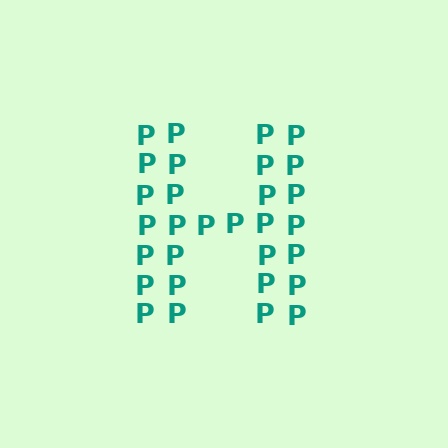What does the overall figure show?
The overall figure shows the letter H.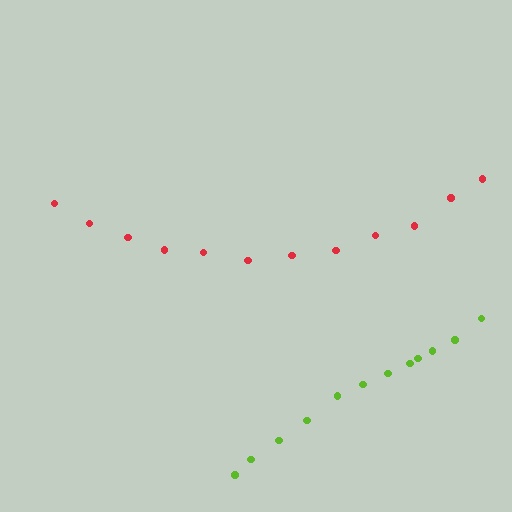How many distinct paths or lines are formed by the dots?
There are 2 distinct paths.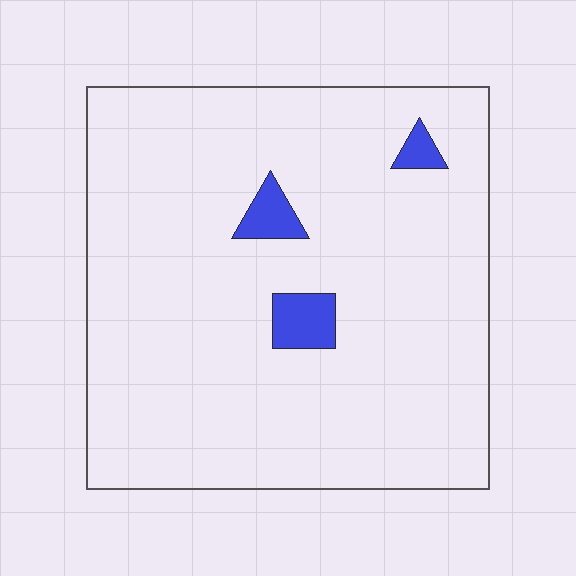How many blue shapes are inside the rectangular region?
3.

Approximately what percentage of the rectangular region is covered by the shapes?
Approximately 5%.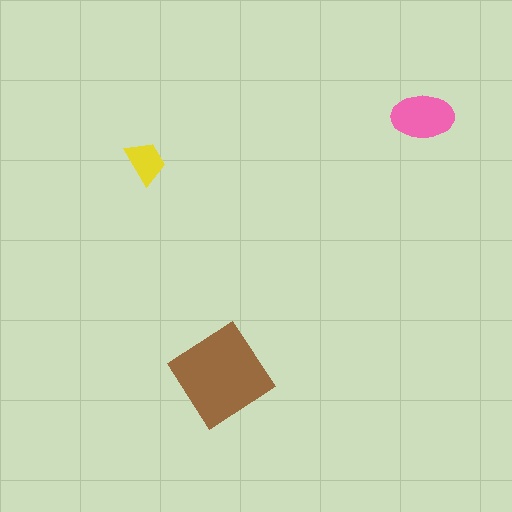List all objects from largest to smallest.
The brown diamond, the pink ellipse, the yellow trapezoid.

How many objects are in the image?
There are 3 objects in the image.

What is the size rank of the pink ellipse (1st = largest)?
2nd.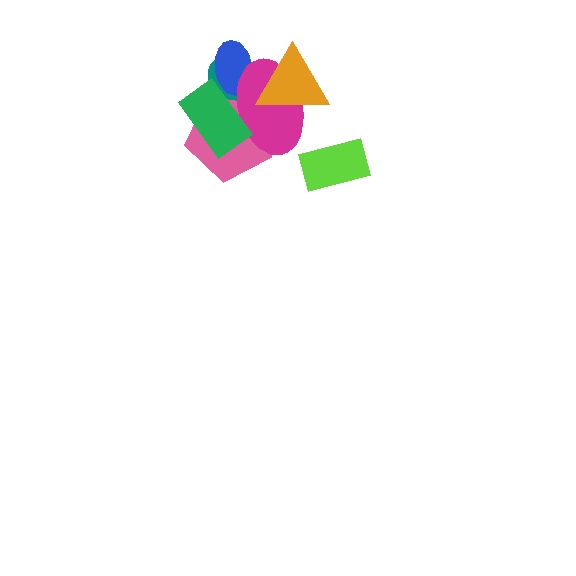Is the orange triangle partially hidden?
No, no other shape covers it.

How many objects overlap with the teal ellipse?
5 objects overlap with the teal ellipse.